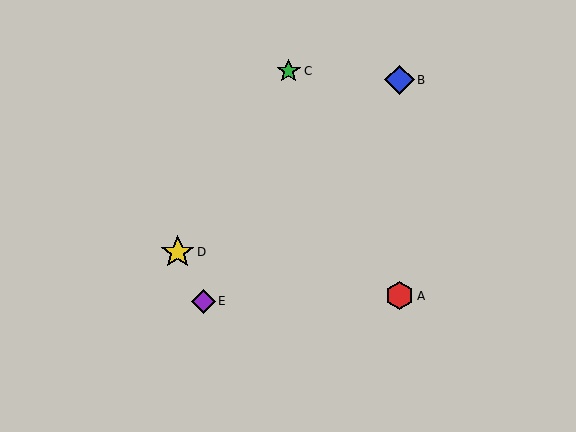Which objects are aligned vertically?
Objects A, B are aligned vertically.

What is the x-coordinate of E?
Object E is at x≈203.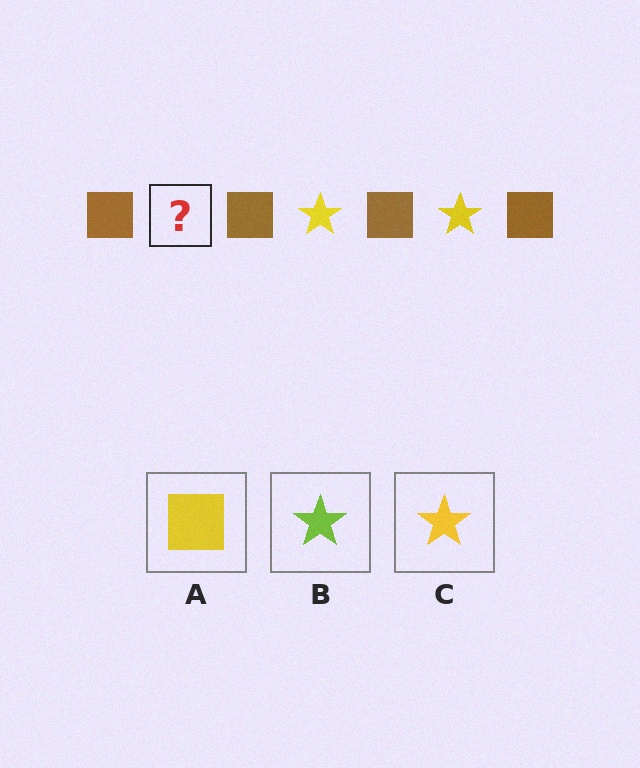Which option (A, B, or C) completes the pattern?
C.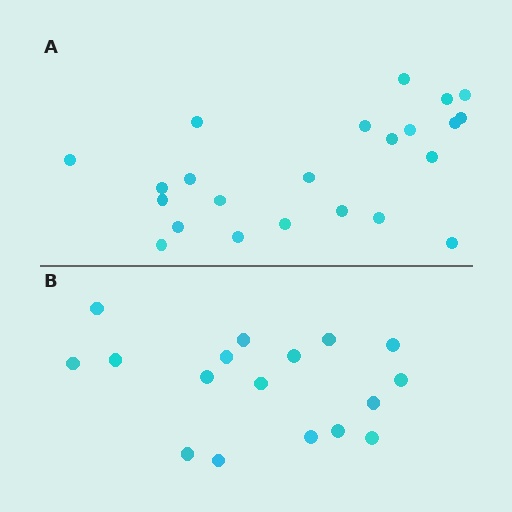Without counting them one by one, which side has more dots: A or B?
Region A (the top region) has more dots.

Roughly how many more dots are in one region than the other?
Region A has about 6 more dots than region B.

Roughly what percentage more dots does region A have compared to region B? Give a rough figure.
About 35% more.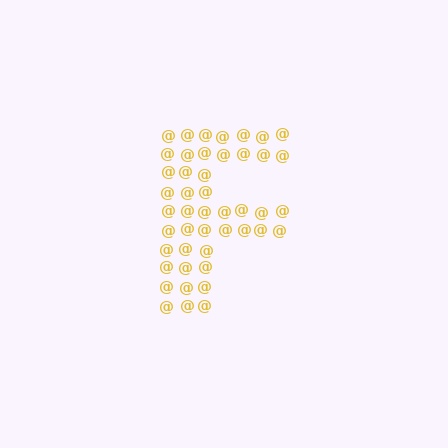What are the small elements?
The small elements are at signs.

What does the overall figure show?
The overall figure shows the letter F.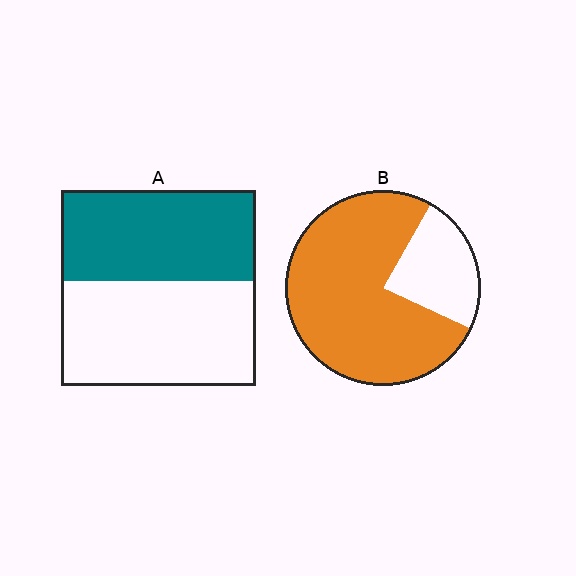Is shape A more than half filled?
Roughly half.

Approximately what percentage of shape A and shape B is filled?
A is approximately 45% and B is approximately 75%.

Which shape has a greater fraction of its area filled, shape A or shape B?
Shape B.